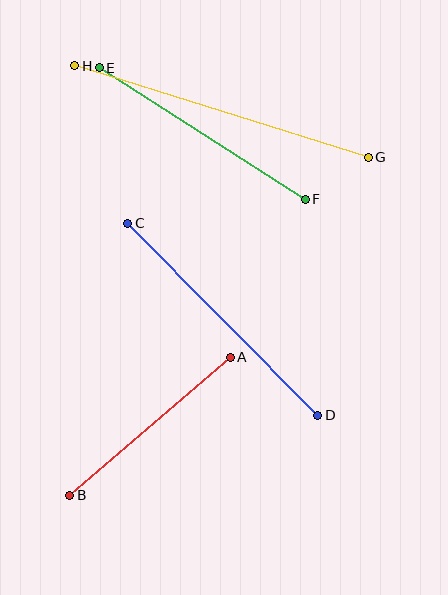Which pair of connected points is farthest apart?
Points G and H are farthest apart.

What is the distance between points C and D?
The distance is approximately 270 pixels.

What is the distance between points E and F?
The distance is approximately 244 pixels.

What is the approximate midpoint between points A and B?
The midpoint is at approximately (150, 426) pixels.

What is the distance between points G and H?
The distance is approximately 307 pixels.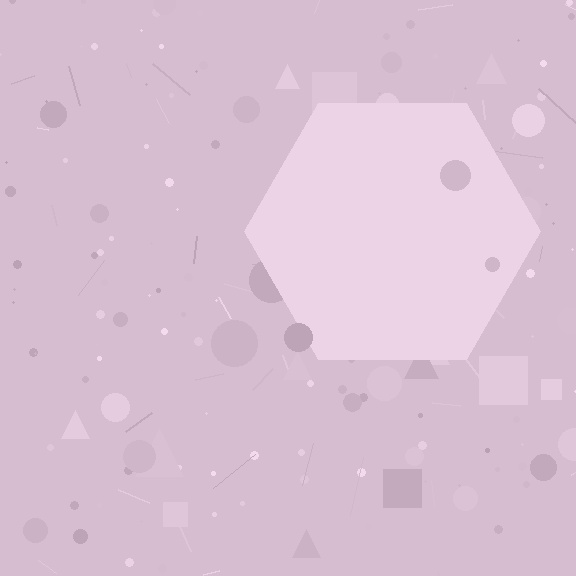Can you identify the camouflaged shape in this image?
The camouflaged shape is a hexagon.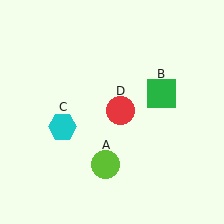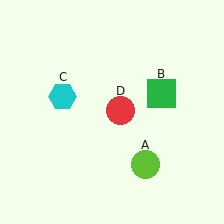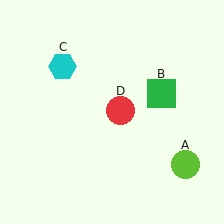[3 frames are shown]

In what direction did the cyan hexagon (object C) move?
The cyan hexagon (object C) moved up.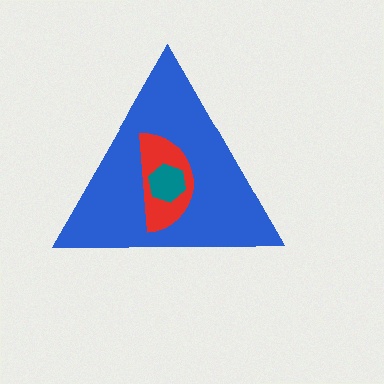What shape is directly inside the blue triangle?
The red semicircle.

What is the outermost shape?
The blue triangle.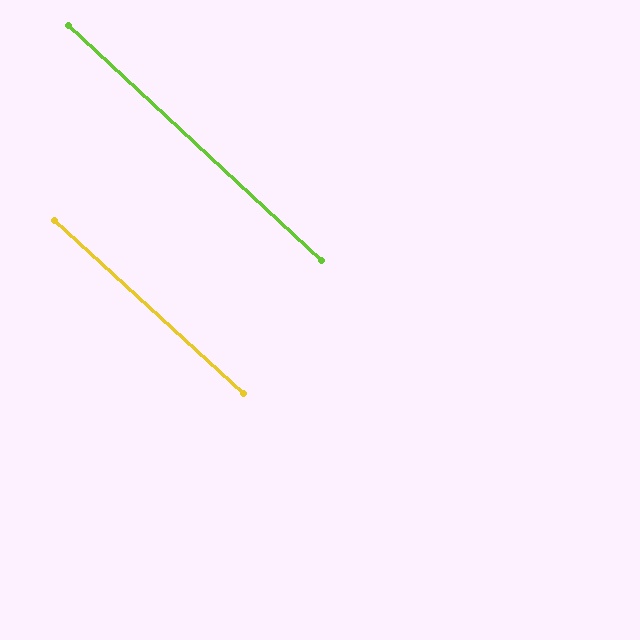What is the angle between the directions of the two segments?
Approximately 1 degree.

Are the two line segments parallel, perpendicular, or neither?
Parallel — their directions differ by only 0.6°.